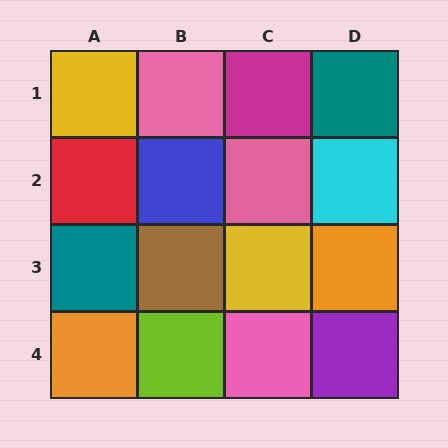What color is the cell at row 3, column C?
Yellow.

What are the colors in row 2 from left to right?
Red, blue, pink, cyan.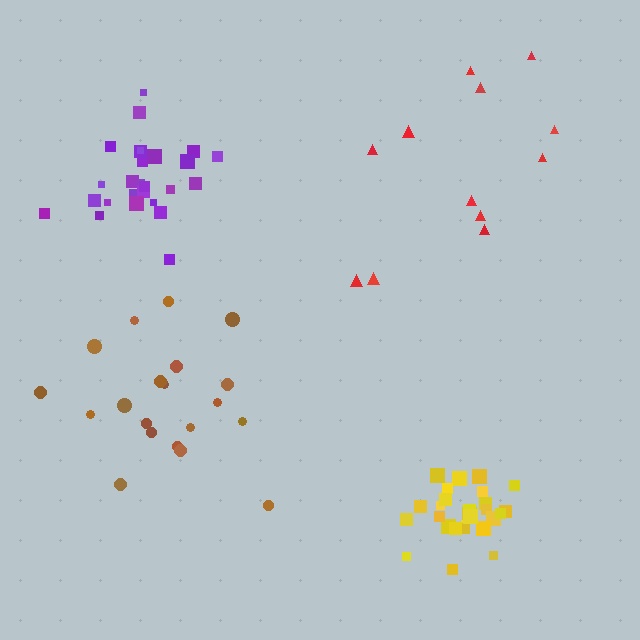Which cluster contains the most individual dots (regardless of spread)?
Purple (28).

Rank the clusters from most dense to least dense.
yellow, purple, brown, red.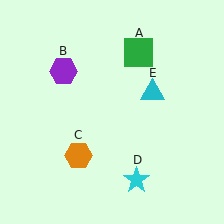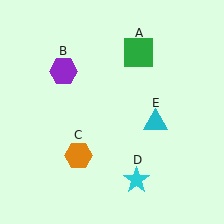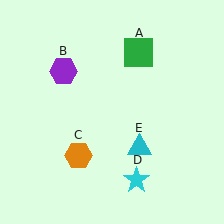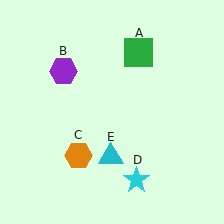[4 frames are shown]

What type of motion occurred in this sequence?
The cyan triangle (object E) rotated clockwise around the center of the scene.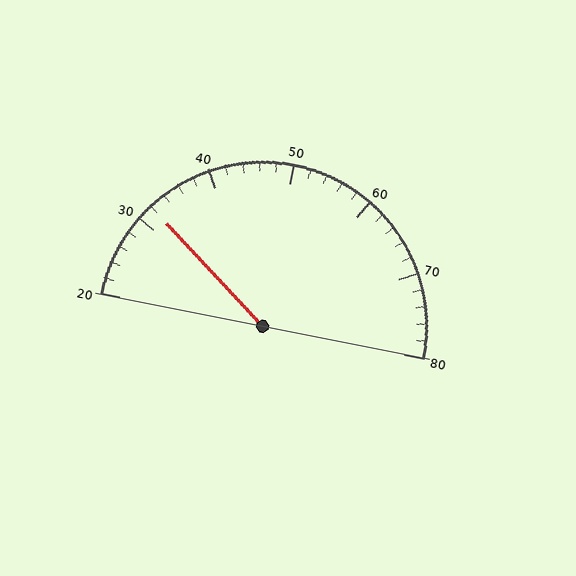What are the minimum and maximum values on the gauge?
The gauge ranges from 20 to 80.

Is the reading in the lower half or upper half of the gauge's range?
The reading is in the lower half of the range (20 to 80).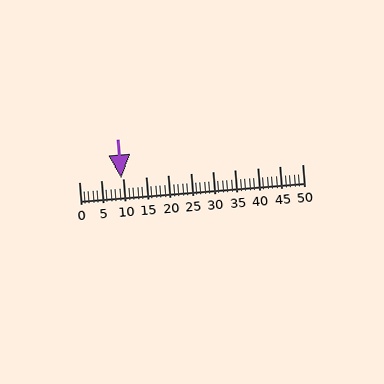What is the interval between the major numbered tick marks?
The major tick marks are spaced 5 units apart.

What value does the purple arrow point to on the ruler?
The purple arrow points to approximately 9.